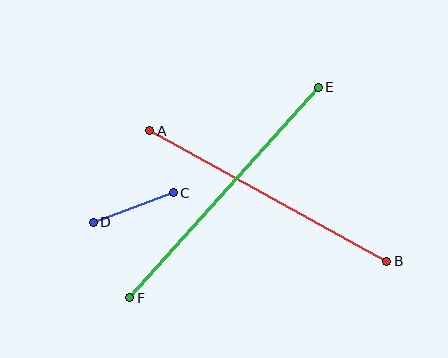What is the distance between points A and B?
The distance is approximately 270 pixels.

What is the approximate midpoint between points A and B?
The midpoint is at approximately (268, 196) pixels.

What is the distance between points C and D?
The distance is approximately 85 pixels.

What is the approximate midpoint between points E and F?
The midpoint is at approximately (224, 193) pixels.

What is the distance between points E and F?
The distance is approximately 282 pixels.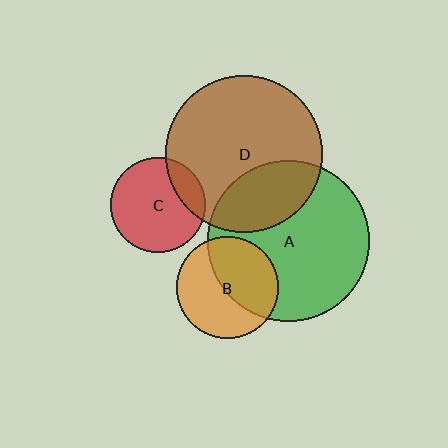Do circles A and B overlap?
Yes.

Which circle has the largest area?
Circle A (green).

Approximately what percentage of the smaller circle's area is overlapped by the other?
Approximately 50%.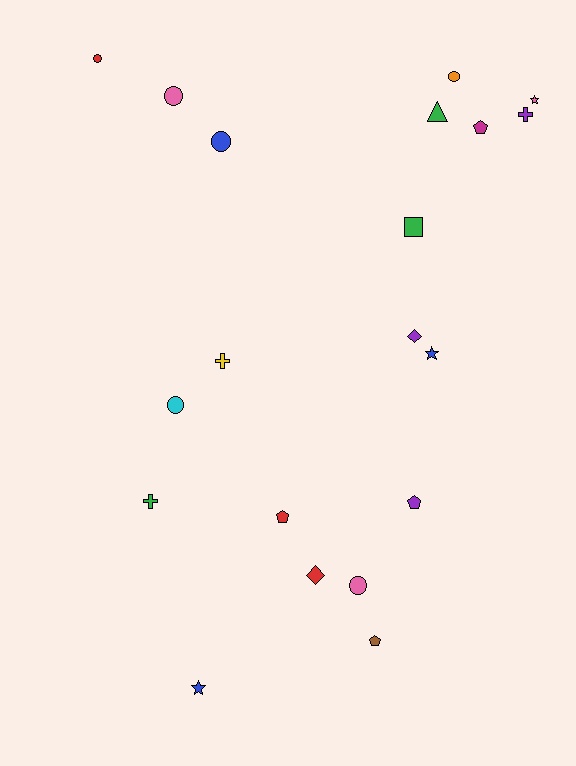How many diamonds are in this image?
There are 2 diamonds.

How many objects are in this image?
There are 20 objects.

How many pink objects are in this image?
There are 3 pink objects.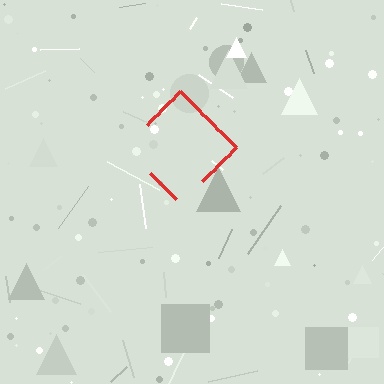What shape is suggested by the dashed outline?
The dashed outline suggests a diamond.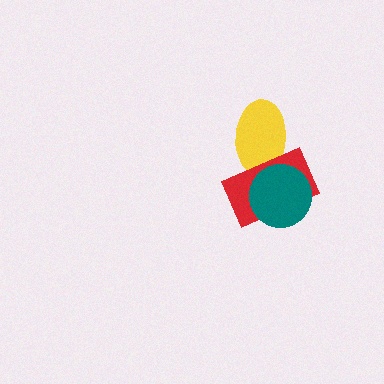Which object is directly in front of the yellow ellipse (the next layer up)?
The red rectangle is directly in front of the yellow ellipse.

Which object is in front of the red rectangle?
The teal circle is in front of the red rectangle.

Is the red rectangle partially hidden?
Yes, it is partially covered by another shape.